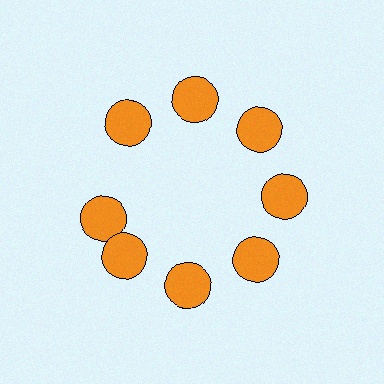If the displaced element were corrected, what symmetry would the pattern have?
It would have 8-fold rotational symmetry — the pattern would map onto itself every 45 degrees.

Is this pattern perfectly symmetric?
No. The 8 orange circles are arranged in a ring, but one element near the 9 o'clock position is rotated out of alignment along the ring, breaking the 8-fold rotational symmetry.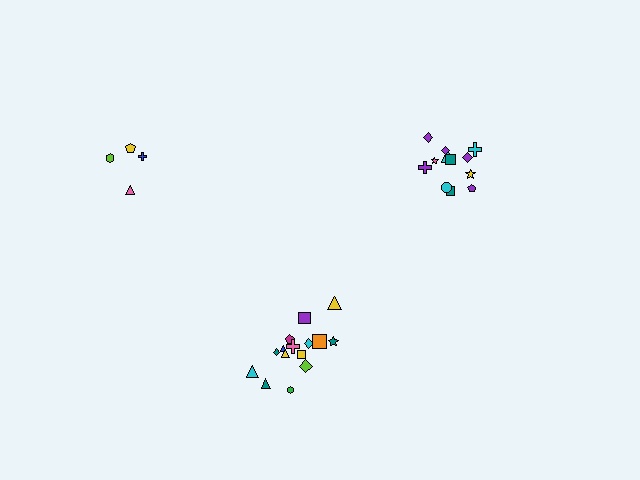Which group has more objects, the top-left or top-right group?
The top-right group.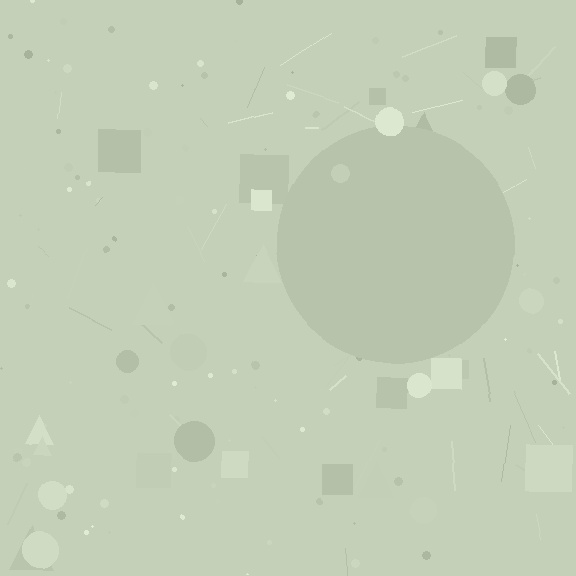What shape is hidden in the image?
A circle is hidden in the image.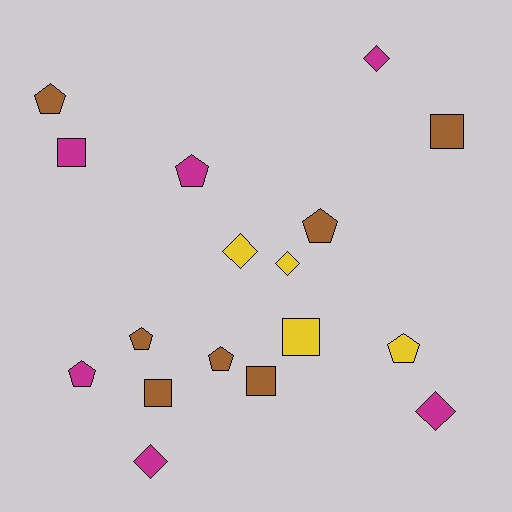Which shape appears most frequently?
Pentagon, with 7 objects.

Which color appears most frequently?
Brown, with 7 objects.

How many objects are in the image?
There are 17 objects.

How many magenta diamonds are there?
There are 3 magenta diamonds.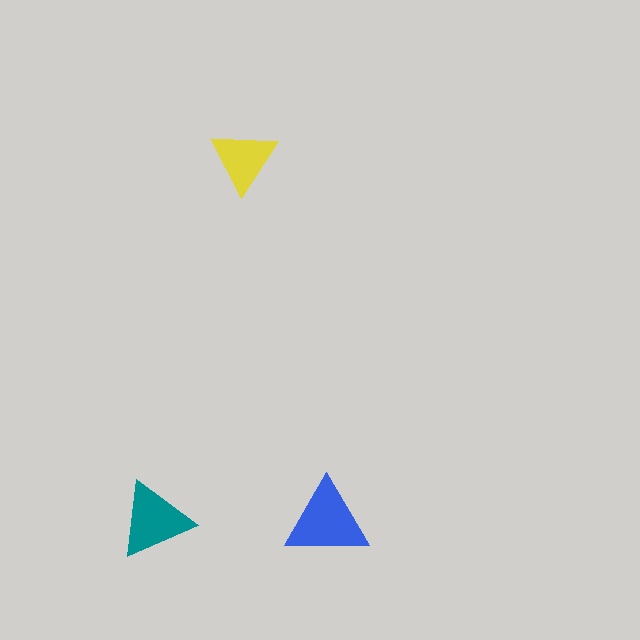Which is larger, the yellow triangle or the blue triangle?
The blue one.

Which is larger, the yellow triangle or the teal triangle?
The teal one.